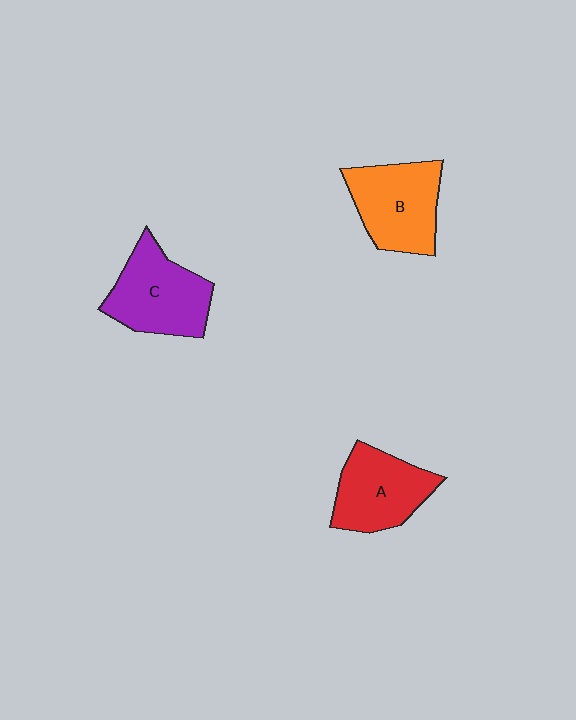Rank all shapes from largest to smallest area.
From largest to smallest: C (purple), B (orange), A (red).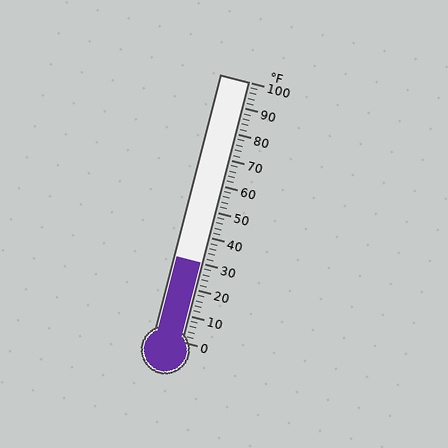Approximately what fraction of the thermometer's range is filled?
The thermometer is filled to approximately 30% of its range.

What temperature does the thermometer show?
The thermometer shows approximately 30°F.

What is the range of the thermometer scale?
The thermometer scale ranges from 0°F to 100°F.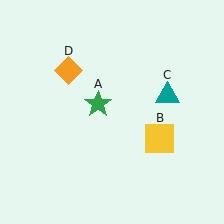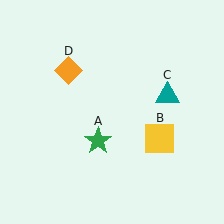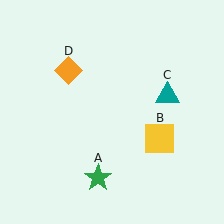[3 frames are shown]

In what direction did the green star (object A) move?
The green star (object A) moved down.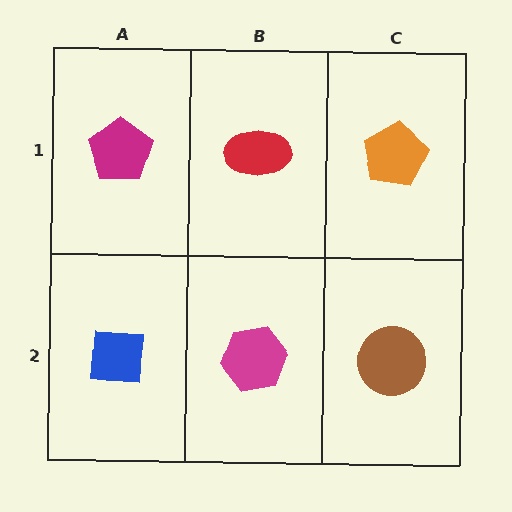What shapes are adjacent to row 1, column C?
A brown circle (row 2, column C), a red ellipse (row 1, column B).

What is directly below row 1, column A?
A blue square.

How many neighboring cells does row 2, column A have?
2.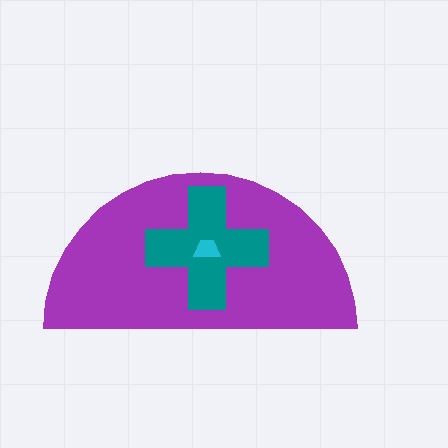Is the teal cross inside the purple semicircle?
Yes.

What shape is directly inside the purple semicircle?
The teal cross.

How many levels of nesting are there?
3.